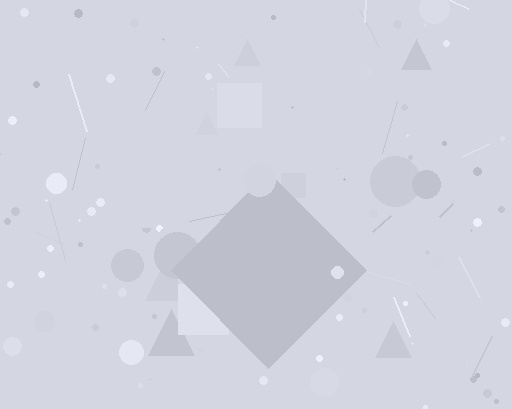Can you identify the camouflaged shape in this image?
The camouflaged shape is a diamond.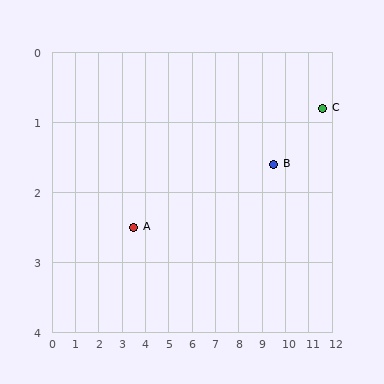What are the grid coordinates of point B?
Point B is at approximately (9.5, 1.6).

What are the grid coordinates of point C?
Point C is at approximately (11.6, 0.8).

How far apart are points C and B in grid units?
Points C and B are about 2.2 grid units apart.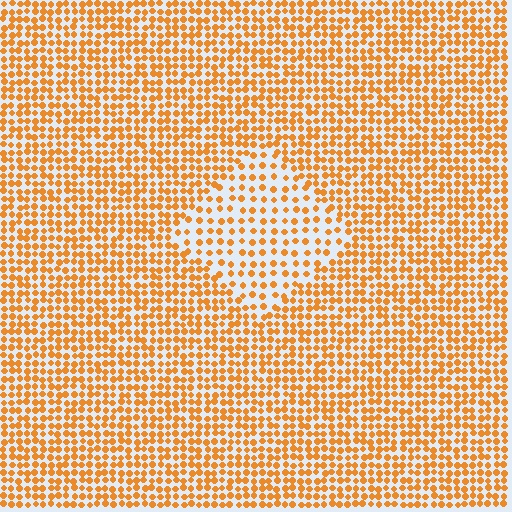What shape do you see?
I see a diamond.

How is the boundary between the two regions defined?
The boundary is defined by a change in element density (approximately 1.9x ratio). All elements are the same color, size, and shape.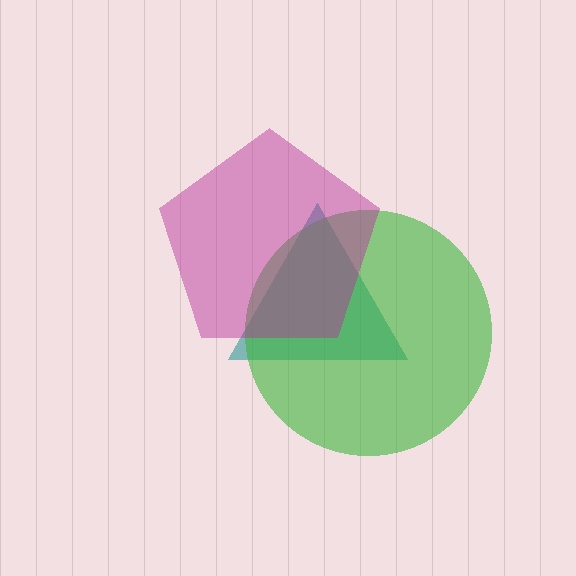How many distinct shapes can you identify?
There are 3 distinct shapes: a teal triangle, a green circle, a magenta pentagon.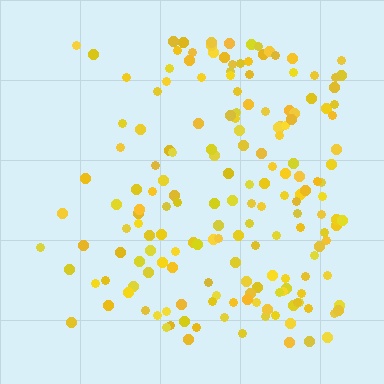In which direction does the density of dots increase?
From left to right, with the right side densest.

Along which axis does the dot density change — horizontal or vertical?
Horizontal.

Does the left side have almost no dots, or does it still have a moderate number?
Still a moderate number, just noticeably fewer than the right.